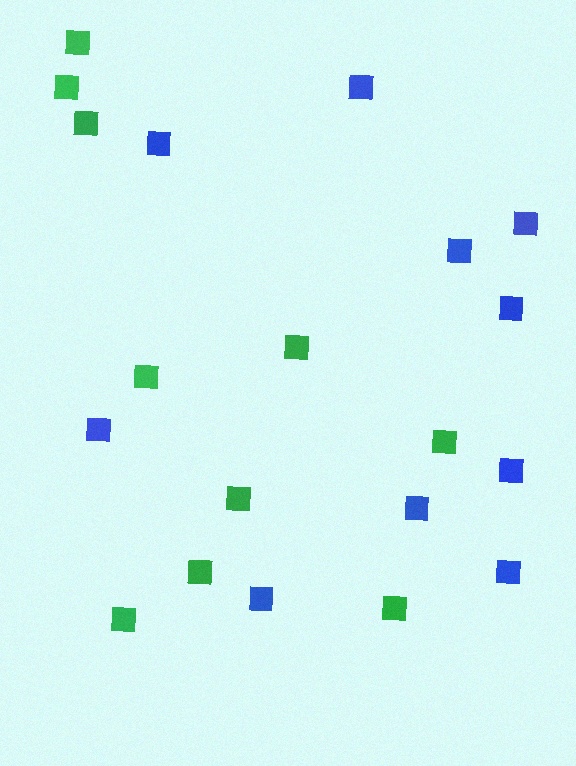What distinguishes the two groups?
There are 2 groups: one group of green squares (10) and one group of blue squares (10).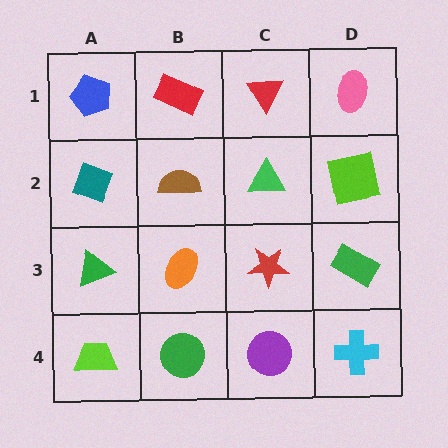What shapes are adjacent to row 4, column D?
A green rectangle (row 3, column D), a purple circle (row 4, column C).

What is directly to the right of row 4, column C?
A cyan cross.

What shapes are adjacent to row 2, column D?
A pink ellipse (row 1, column D), a green rectangle (row 3, column D), a green triangle (row 2, column C).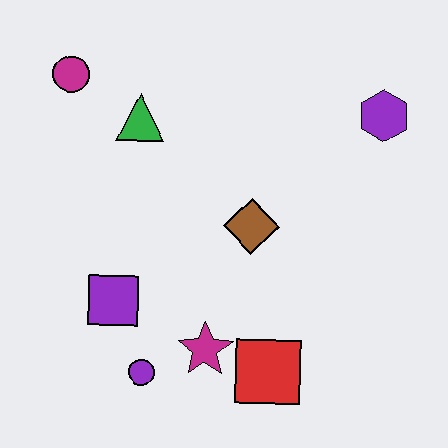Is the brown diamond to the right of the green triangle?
Yes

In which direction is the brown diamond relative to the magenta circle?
The brown diamond is to the right of the magenta circle.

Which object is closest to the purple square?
The purple circle is closest to the purple square.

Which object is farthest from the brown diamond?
The magenta circle is farthest from the brown diamond.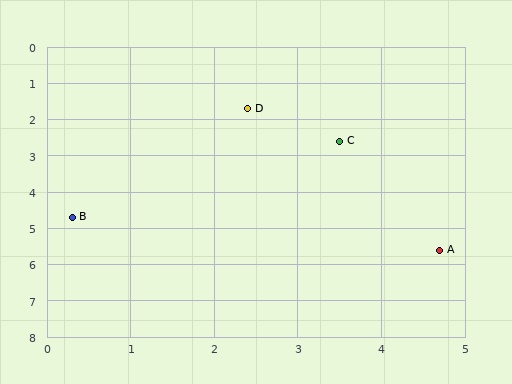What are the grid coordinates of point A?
Point A is at approximately (4.7, 5.6).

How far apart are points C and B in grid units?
Points C and B are about 3.8 grid units apart.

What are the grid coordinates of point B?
Point B is at approximately (0.3, 4.7).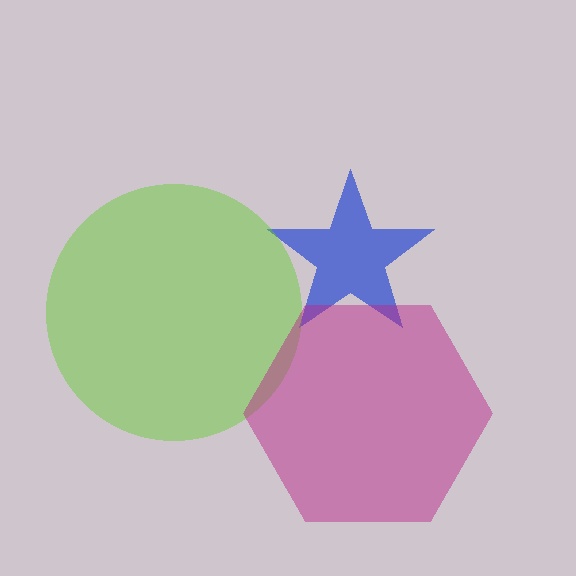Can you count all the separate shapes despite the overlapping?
Yes, there are 3 separate shapes.